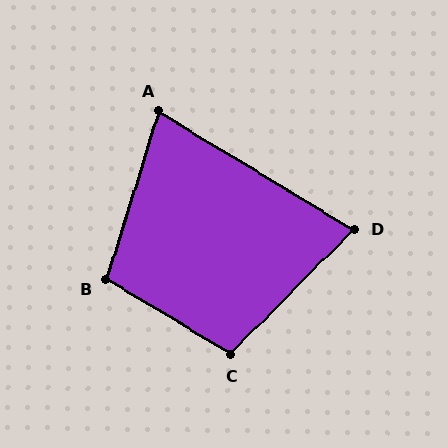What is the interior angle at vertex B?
Approximately 104 degrees (obtuse).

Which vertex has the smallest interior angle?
A, at approximately 76 degrees.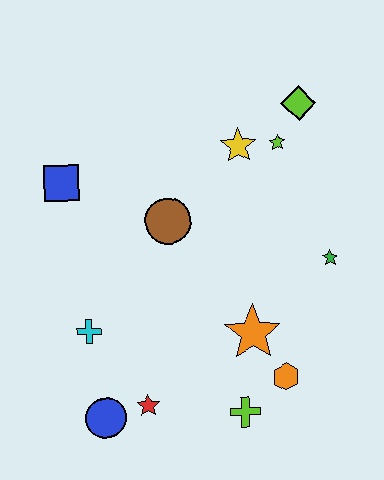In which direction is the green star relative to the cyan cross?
The green star is to the right of the cyan cross.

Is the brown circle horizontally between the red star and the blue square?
No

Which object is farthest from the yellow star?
The blue circle is farthest from the yellow star.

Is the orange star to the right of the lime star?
No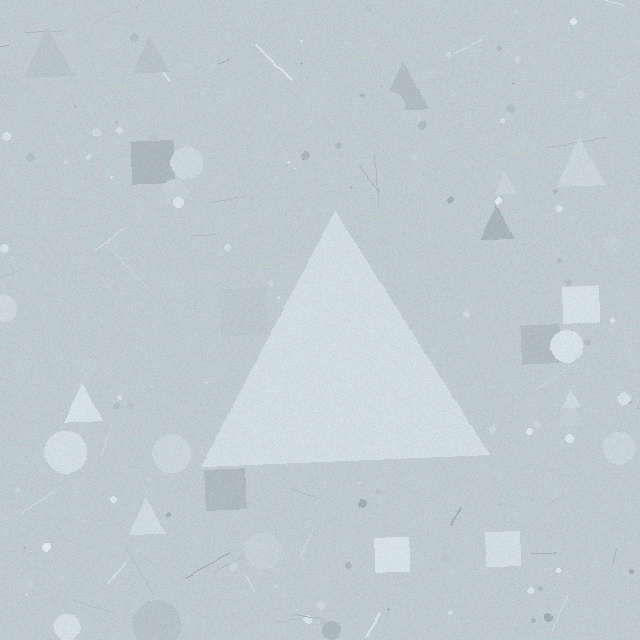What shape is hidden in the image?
A triangle is hidden in the image.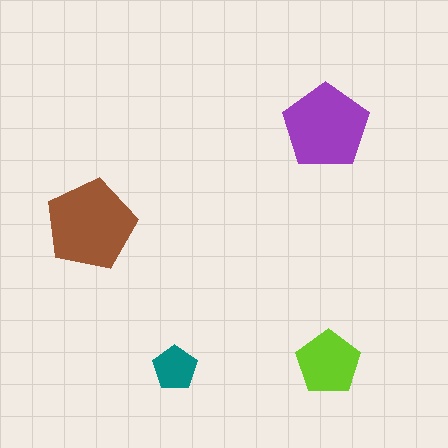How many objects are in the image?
There are 4 objects in the image.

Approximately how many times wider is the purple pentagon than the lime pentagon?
About 1.5 times wider.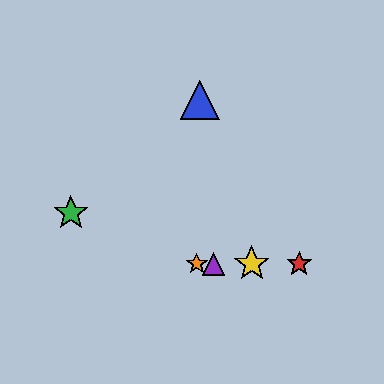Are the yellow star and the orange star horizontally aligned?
Yes, both are at y≈264.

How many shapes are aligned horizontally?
4 shapes (the red star, the yellow star, the purple triangle, the orange star) are aligned horizontally.